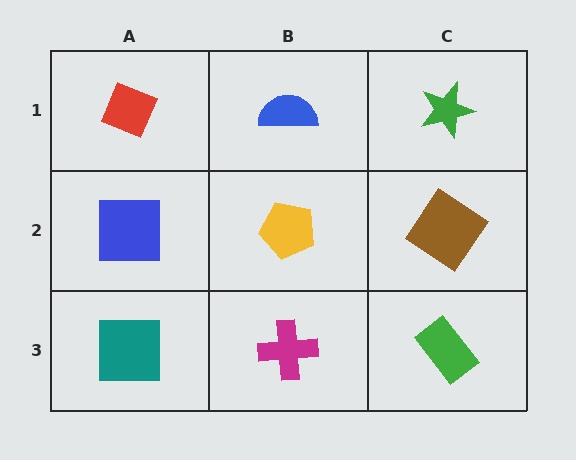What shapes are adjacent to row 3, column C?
A brown diamond (row 2, column C), a magenta cross (row 3, column B).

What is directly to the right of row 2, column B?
A brown diamond.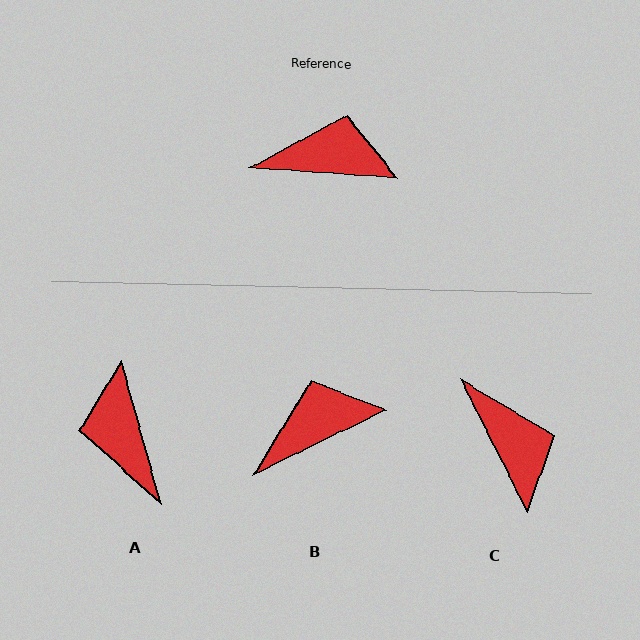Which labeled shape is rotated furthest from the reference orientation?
A, about 109 degrees away.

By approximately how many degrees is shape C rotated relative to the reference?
Approximately 60 degrees clockwise.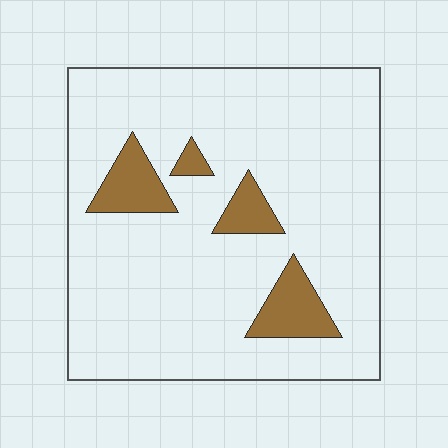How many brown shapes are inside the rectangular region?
4.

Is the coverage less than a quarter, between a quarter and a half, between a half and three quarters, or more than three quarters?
Less than a quarter.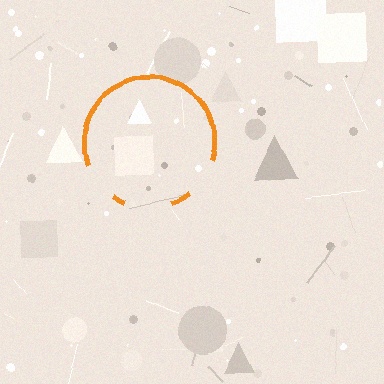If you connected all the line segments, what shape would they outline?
They would outline a circle.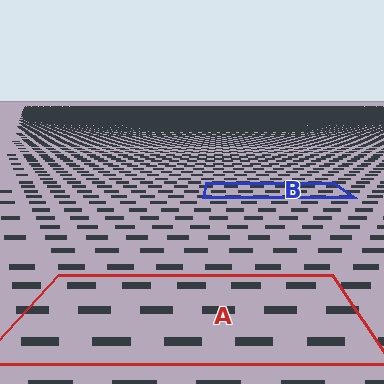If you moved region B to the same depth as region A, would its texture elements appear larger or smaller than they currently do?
They would appear larger. At a closer depth, the same texture elements are projected at a bigger on-screen size.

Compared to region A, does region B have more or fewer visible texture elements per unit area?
Region B has more texture elements per unit area — they are packed more densely because it is farther away.